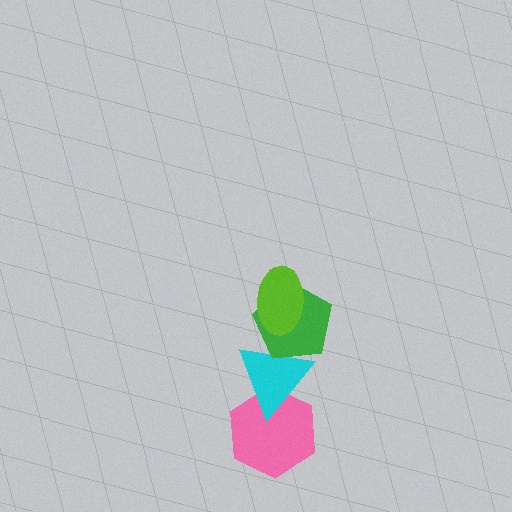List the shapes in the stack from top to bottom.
From top to bottom: the lime ellipse, the green pentagon, the cyan triangle, the pink hexagon.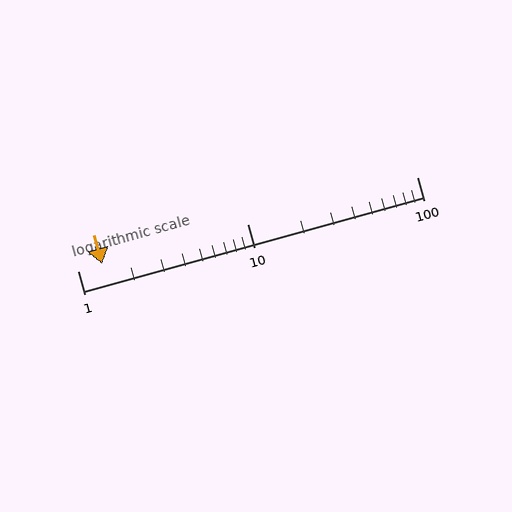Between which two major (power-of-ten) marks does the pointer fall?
The pointer is between 1 and 10.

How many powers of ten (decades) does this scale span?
The scale spans 2 decades, from 1 to 100.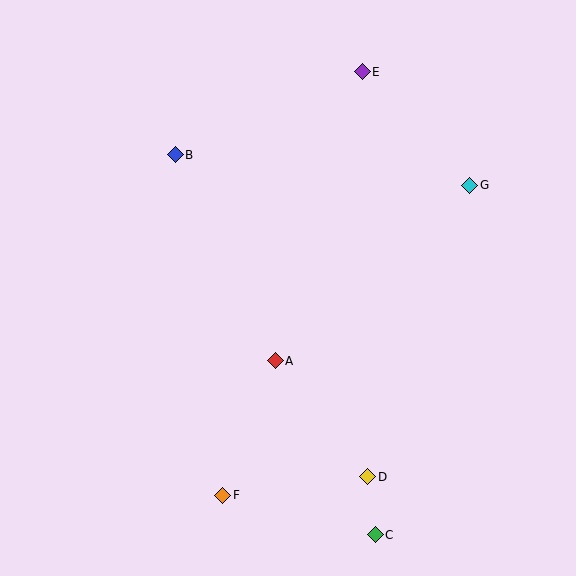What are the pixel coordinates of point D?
Point D is at (368, 477).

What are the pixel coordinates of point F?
Point F is at (223, 495).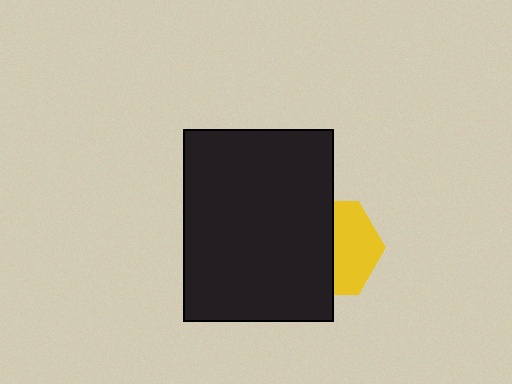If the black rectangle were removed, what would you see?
You would see the complete yellow hexagon.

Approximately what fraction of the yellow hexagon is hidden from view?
Roughly 52% of the yellow hexagon is hidden behind the black rectangle.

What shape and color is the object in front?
The object in front is a black rectangle.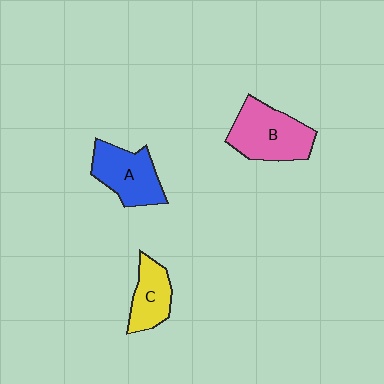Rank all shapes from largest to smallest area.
From largest to smallest: B (pink), A (blue), C (yellow).